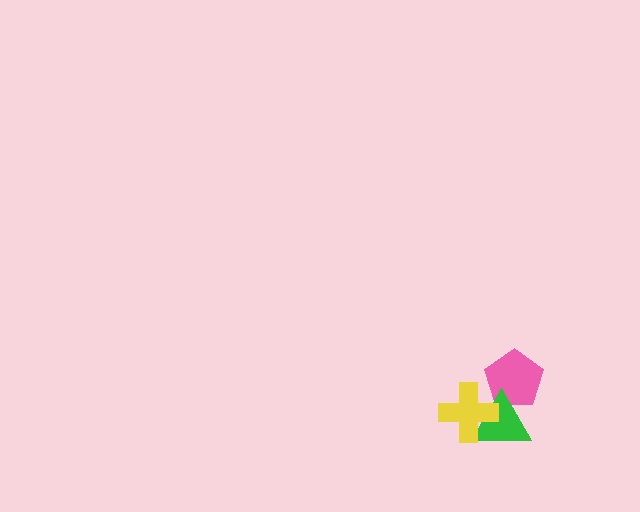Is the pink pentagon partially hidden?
Yes, it is partially covered by another shape.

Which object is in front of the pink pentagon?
The green triangle is in front of the pink pentagon.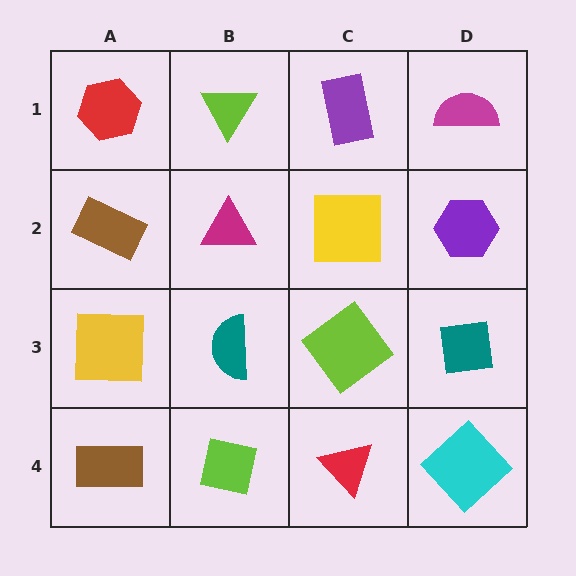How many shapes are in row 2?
4 shapes.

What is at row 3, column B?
A teal semicircle.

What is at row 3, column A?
A yellow square.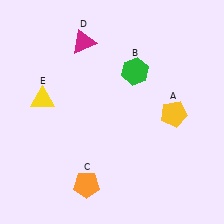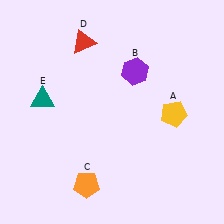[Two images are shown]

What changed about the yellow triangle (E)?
In Image 1, E is yellow. In Image 2, it changed to teal.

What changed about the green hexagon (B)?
In Image 1, B is green. In Image 2, it changed to purple.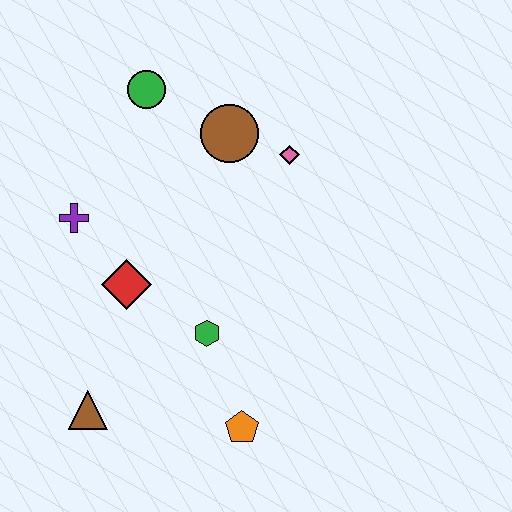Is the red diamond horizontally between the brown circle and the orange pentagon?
No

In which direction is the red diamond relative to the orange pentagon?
The red diamond is above the orange pentagon.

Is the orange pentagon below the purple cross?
Yes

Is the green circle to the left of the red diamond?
No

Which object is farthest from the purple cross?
The orange pentagon is farthest from the purple cross.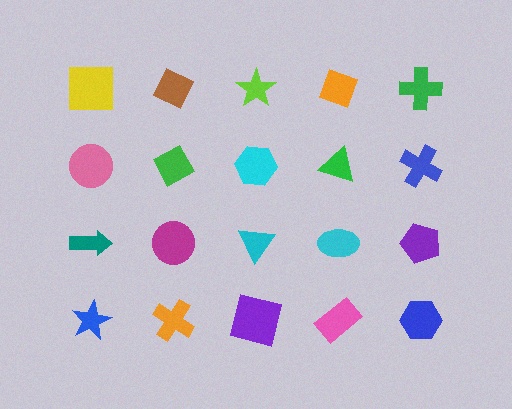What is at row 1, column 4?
An orange diamond.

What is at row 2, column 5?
A blue cross.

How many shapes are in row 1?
5 shapes.